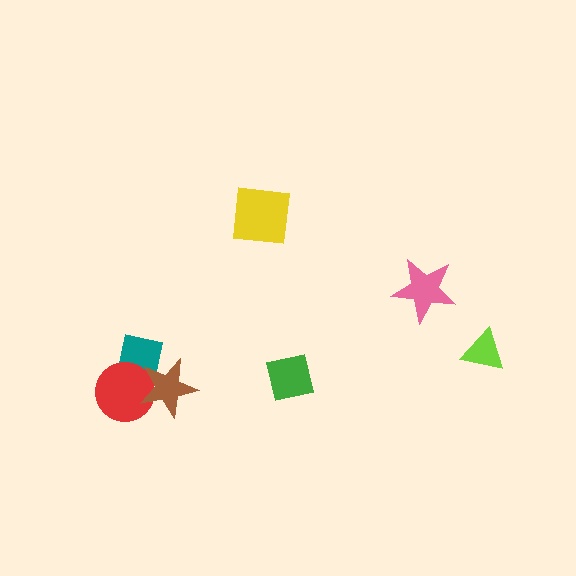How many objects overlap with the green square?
0 objects overlap with the green square.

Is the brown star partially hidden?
No, no other shape covers it.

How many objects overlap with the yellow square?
0 objects overlap with the yellow square.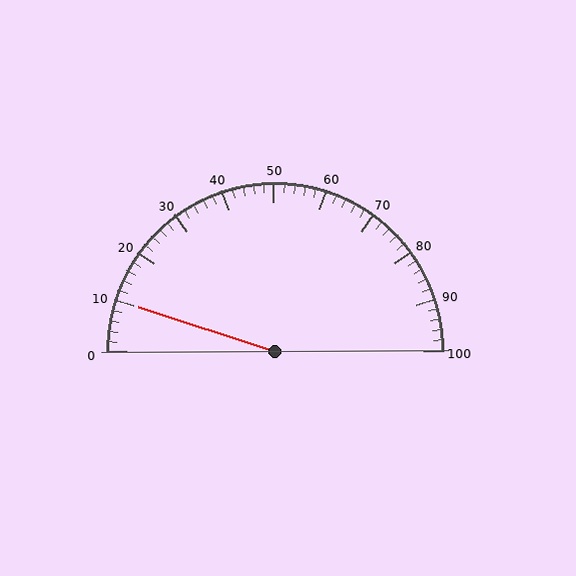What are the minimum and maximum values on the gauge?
The gauge ranges from 0 to 100.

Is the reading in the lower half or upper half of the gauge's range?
The reading is in the lower half of the range (0 to 100).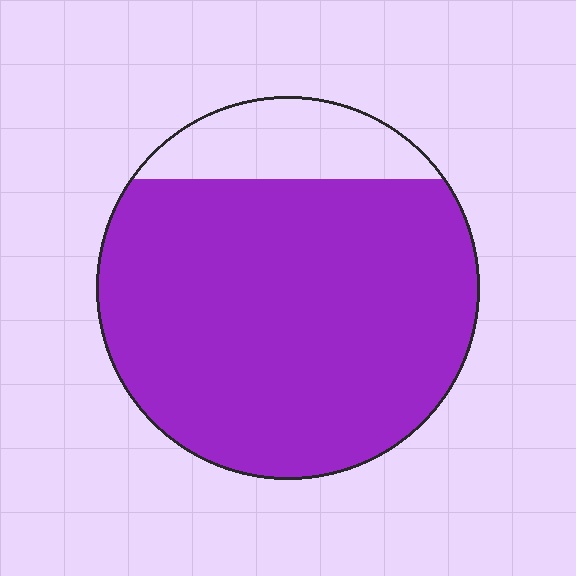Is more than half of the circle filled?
Yes.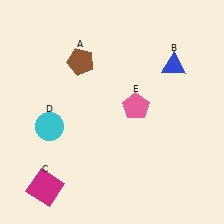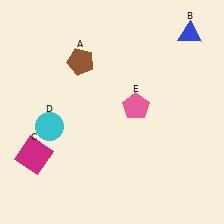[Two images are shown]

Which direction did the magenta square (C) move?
The magenta square (C) moved up.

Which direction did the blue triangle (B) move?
The blue triangle (B) moved up.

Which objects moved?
The objects that moved are: the blue triangle (B), the magenta square (C).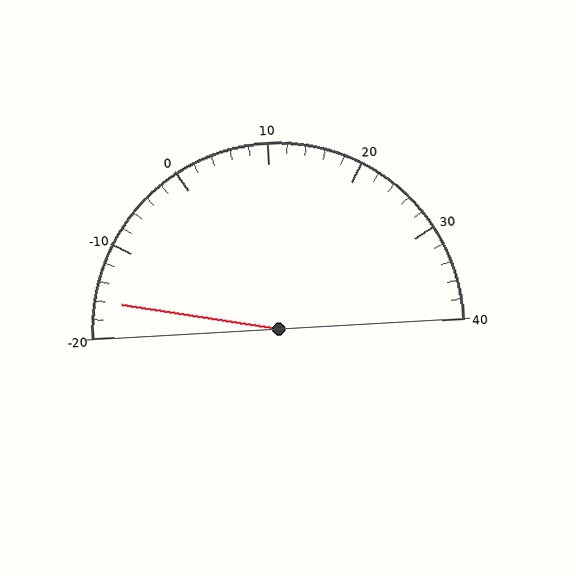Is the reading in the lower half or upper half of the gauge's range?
The reading is in the lower half of the range (-20 to 40).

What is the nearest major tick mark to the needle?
The nearest major tick mark is -20.